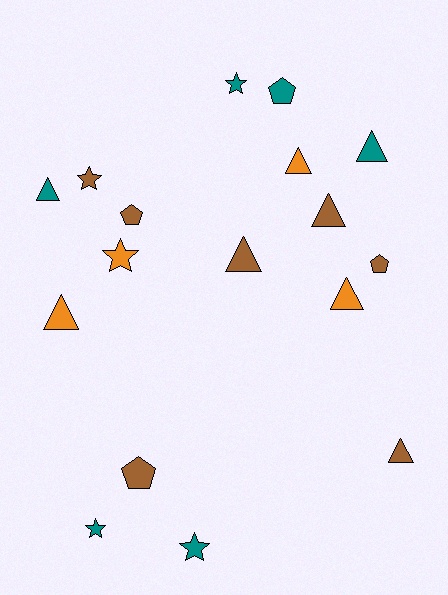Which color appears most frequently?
Brown, with 7 objects.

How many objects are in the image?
There are 17 objects.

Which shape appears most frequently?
Triangle, with 8 objects.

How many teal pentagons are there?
There is 1 teal pentagon.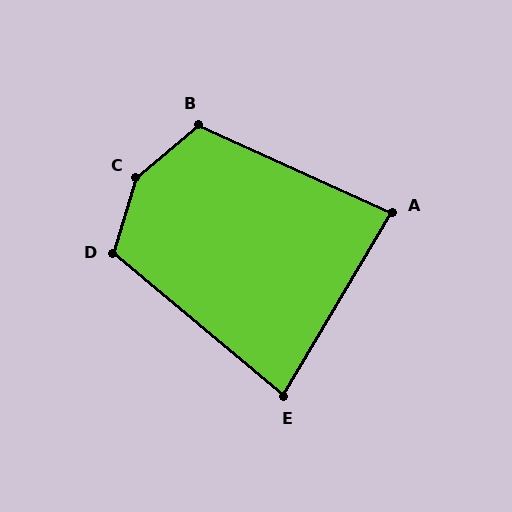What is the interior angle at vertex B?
Approximately 115 degrees (obtuse).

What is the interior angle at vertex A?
Approximately 84 degrees (acute).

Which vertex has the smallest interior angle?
E, at approximately 81 degrees.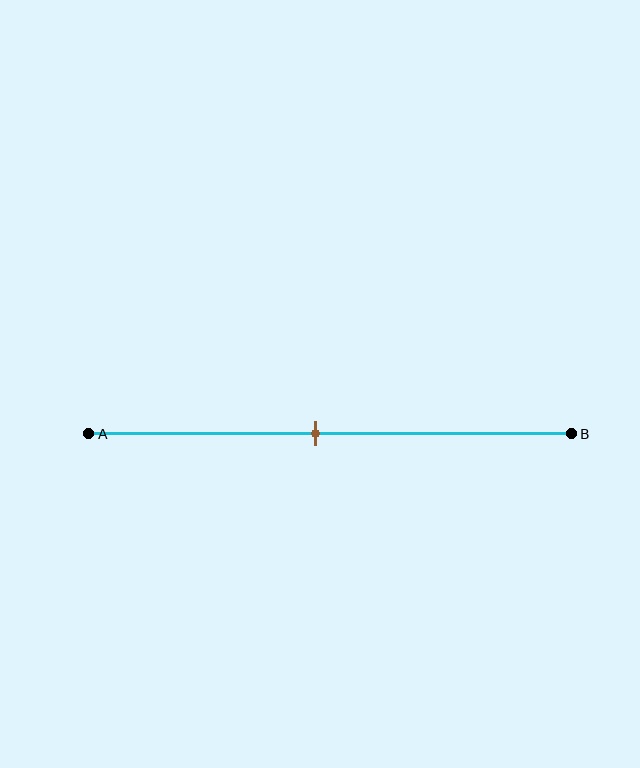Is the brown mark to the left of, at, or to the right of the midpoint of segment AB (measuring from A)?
The brown mark is approximately at the midpoint of segment AB.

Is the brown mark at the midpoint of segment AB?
Yes, the mark is approximately at the midpoint.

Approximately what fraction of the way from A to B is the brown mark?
The brown mark is approximately 45% of the way from A to B.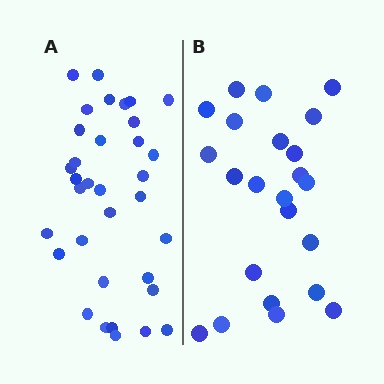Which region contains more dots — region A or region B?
Region A (the left region) has more dots.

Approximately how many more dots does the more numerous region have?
Region A has roughly 12 or so more dots than region B.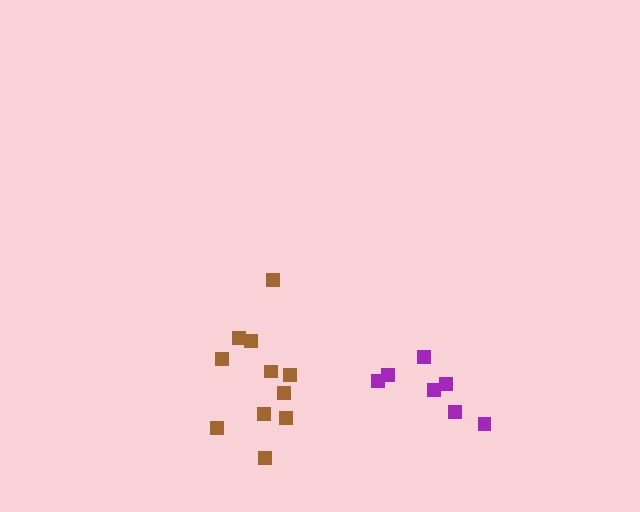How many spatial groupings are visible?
There are 2 spatial groupings.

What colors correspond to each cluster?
The clusters are colored: purple, brown.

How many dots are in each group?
Group 1: 7 dots, Group 2: 11 dots (18 total).